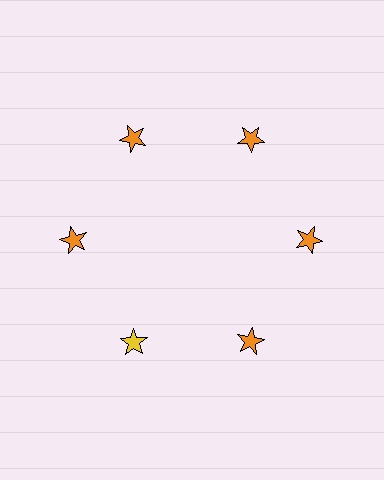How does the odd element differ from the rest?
It has a different color: yellow instead of orange.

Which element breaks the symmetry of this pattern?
The yellow star at roughly the 7 o'clock position breaks the symmetry. All other shapes are orange stars.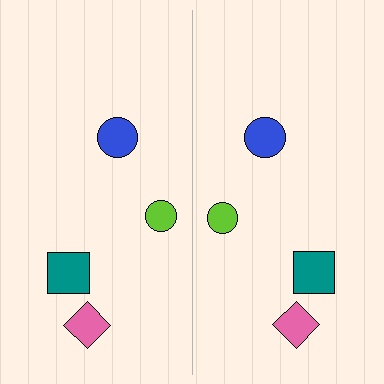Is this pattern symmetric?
Yes, this pattern has bilateral (reflection) symmetry.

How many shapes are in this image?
There are 8 shapes in this image.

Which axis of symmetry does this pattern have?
The pattern has a vertical axis of symmetry running through the center of the image.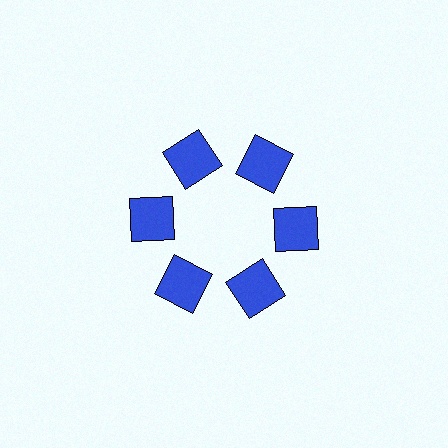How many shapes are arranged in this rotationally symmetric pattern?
There are 6 shapes, arranged in 6 groups of 1.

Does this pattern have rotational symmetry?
Yes, this pattern has 6-fold rotational symmetry. It looks the same after rotating 60 degrees around the center.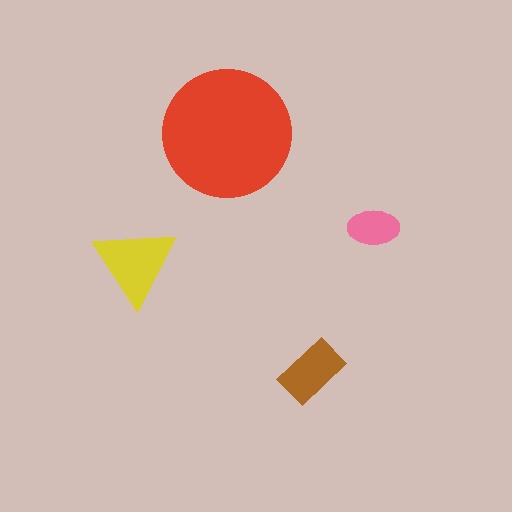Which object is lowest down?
The brown rectangle is bottommost.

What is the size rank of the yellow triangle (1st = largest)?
2nd.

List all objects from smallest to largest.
The pink ellipse, the brown rectangle, the yellow triangle, the red circle.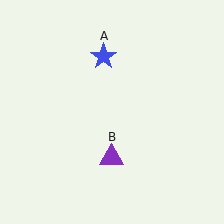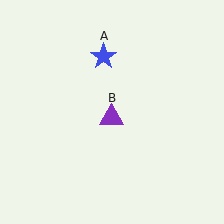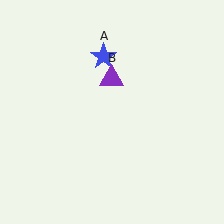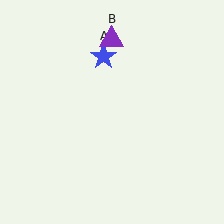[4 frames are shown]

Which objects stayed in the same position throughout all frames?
Blue star (object A) remained stationary.